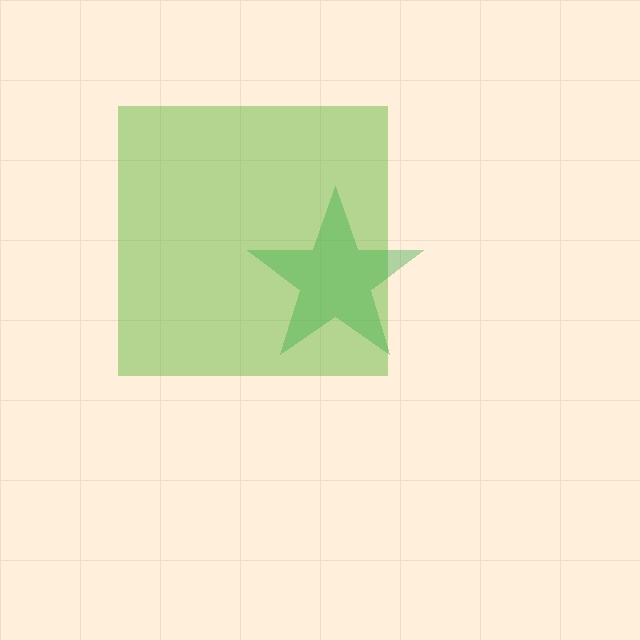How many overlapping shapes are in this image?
There are 2 overlapping shapes in the image.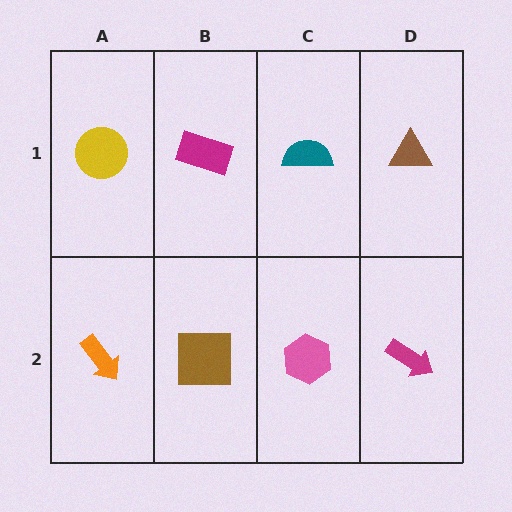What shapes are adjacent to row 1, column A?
An orange arrow (row 2, column A), a magenta rectangle (row 1, column B).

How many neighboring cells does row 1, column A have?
2.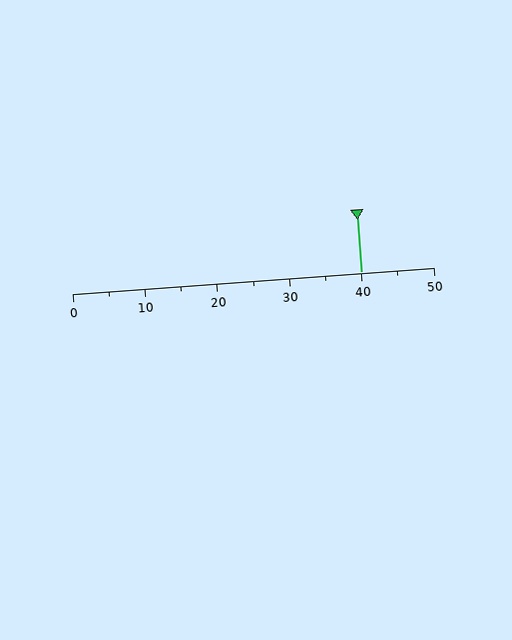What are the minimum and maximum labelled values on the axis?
The axis runs from 0 to 50.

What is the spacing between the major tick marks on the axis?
The major ticks are spaced 10 apart.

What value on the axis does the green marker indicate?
The marker indicates approximately 40.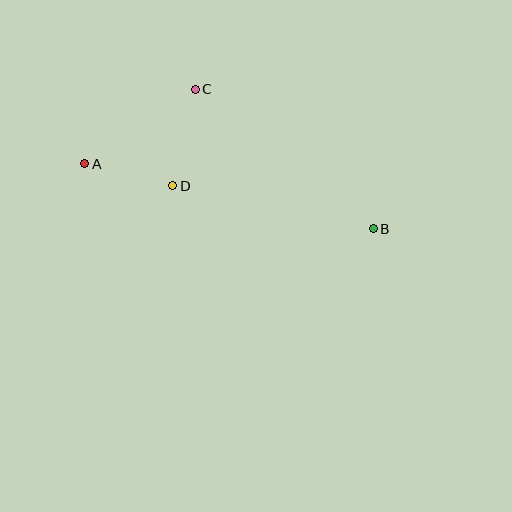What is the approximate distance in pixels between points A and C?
The distance between A and C is approximately 133 pixels.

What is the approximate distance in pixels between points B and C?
The distance between B and C is approximately 226 pixels.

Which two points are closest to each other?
Points A and D are closest to each other.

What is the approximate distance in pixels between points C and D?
The distance between C and D is approximately 99 pixels.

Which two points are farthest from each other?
Points A and B are farthest from each other.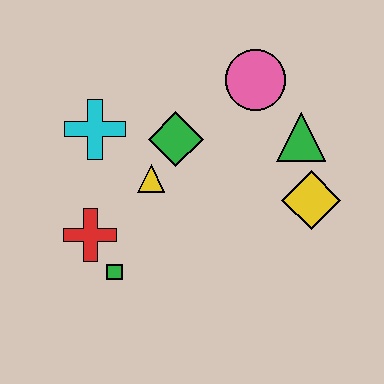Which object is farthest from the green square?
The pink circle is farthest from the green square.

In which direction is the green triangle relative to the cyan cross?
The green triangle is to the right of the cyan cross.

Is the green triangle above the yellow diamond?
Yes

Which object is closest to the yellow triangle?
The green diamond is closest to the yellow triangle.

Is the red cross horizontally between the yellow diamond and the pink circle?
No